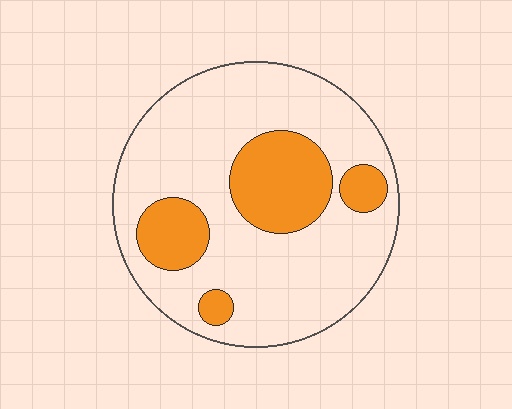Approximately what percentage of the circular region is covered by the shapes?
Approximately 25%.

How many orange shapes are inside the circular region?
4.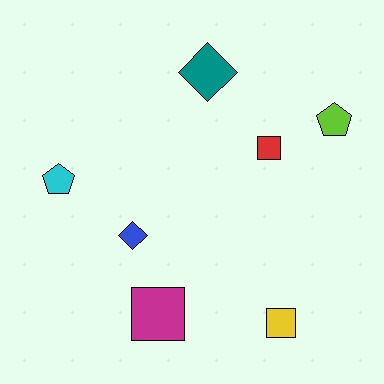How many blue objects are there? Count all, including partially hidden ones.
There is 1 blue object.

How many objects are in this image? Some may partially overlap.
There are 7 objects.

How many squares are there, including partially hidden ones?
There are 3 squares.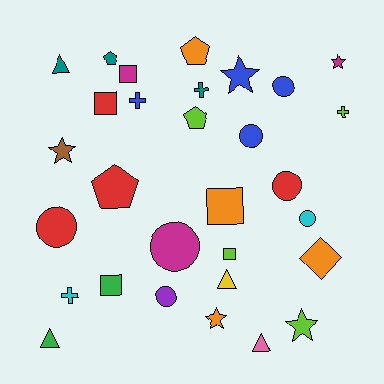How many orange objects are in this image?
There are 4 orange objects.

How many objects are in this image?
There are 30 objects.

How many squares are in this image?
There are 5 squares.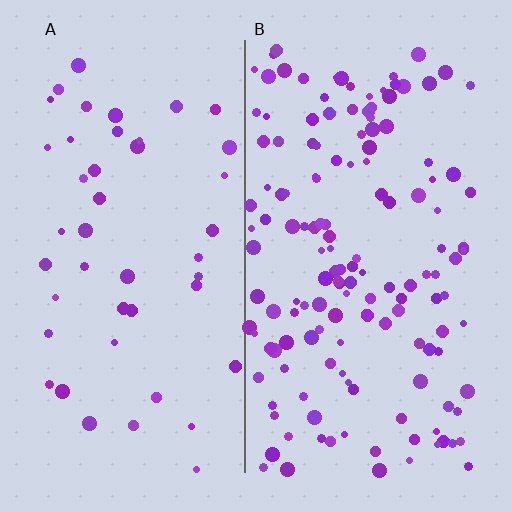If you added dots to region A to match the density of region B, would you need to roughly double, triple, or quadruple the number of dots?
Approximately triple.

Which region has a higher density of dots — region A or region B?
B (the right).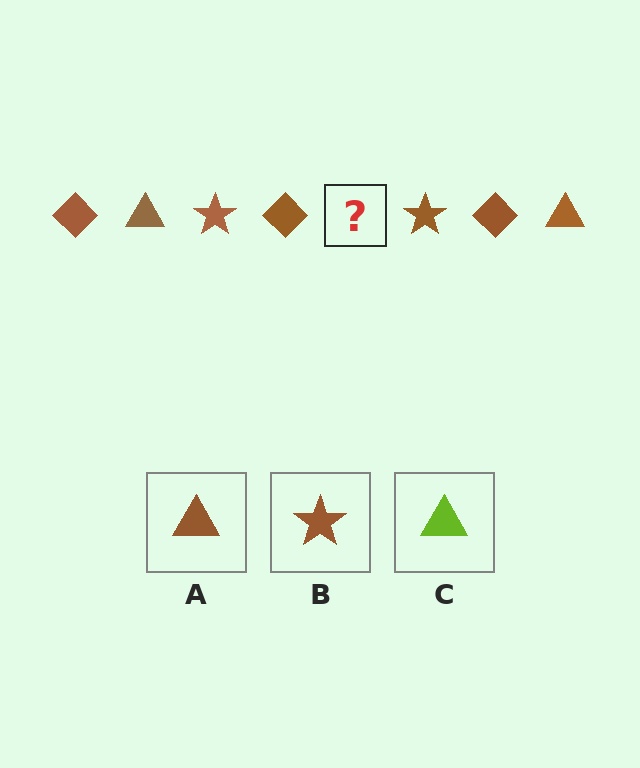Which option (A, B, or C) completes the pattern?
A.